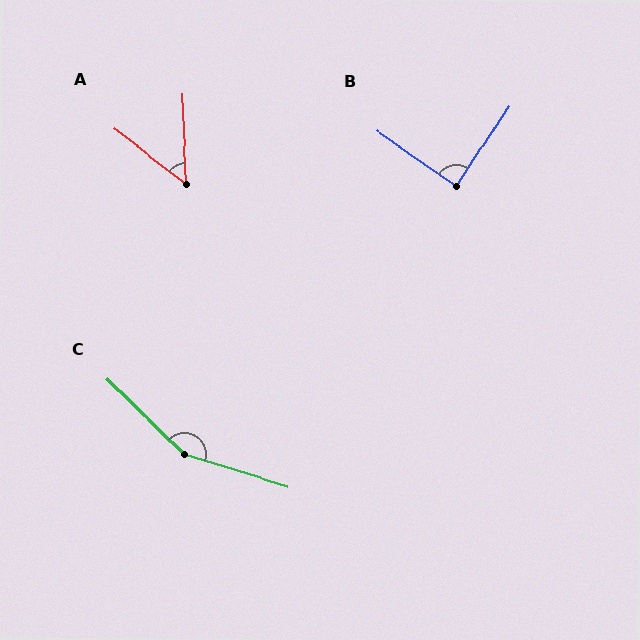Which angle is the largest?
C, at approximately 153 degrees.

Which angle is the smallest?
A, at approximately 50 degrees.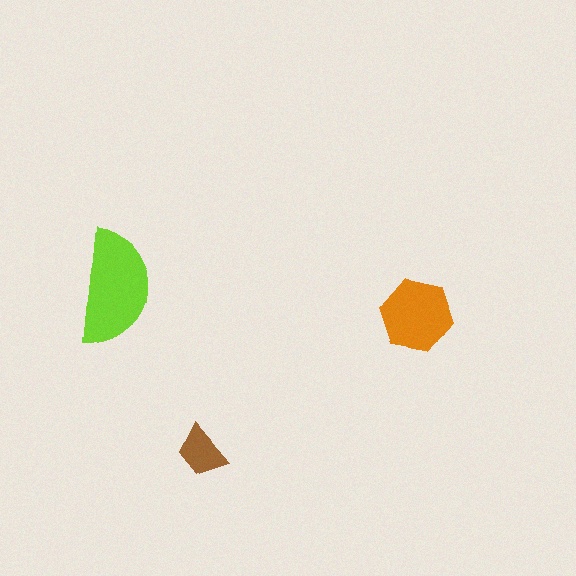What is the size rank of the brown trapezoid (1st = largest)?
3rd.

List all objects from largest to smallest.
The lime semicircle, the orange hexagon, the brown trapezoid.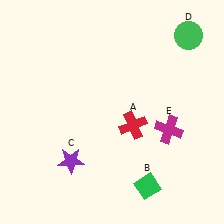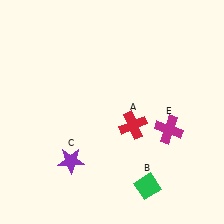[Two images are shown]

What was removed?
The green circle (D) was removed in Image 2.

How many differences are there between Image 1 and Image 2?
There is 1 difference between the two images.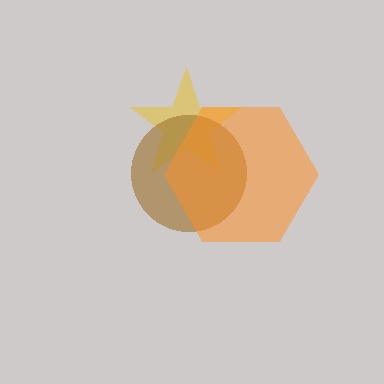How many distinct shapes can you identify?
There are 3 distinct shapes: a yellow star, a brown circle, an orange hexagon.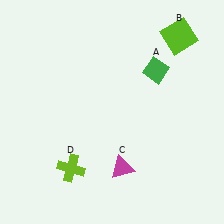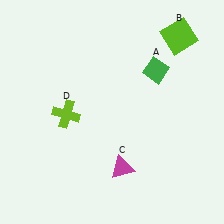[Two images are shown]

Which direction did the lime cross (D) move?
The lime cross (D) moved up.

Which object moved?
The lime cross (D) moved up.